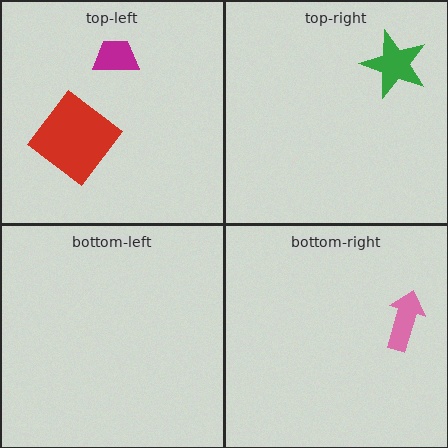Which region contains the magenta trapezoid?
The top-left region.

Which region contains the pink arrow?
The bottom-right region.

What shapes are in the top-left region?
The red diamond, the magenta trapezoid.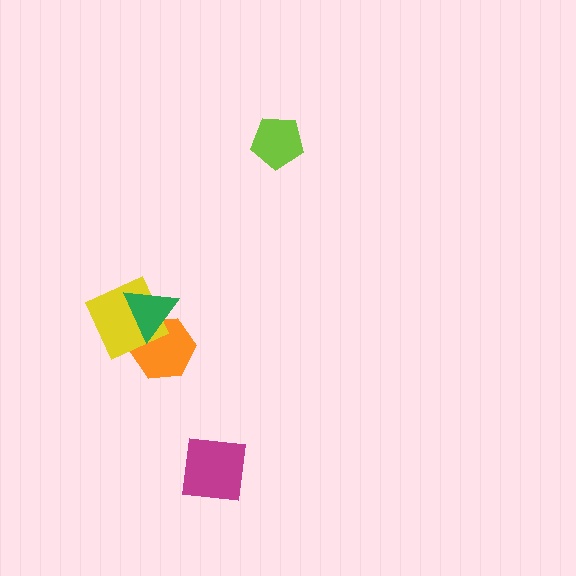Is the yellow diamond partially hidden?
Yes, it is partially covered by another shape.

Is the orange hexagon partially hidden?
Yes, it is partially covered by another shape.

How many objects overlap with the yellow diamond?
2 objects overlap with the yellow diamond.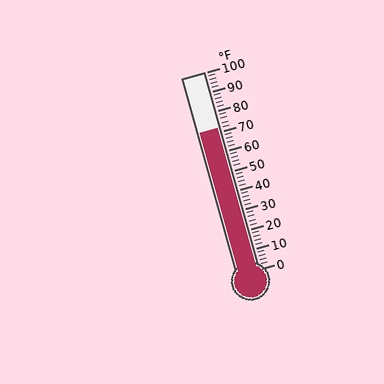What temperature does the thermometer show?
The thermometer shows approximately 72°F.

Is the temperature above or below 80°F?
The temperature is below 80°F.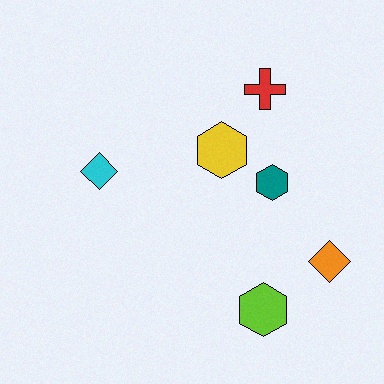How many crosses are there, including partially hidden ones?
There is 1 cross.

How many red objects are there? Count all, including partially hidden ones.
There is 1 red object.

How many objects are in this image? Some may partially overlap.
There are 6 objects.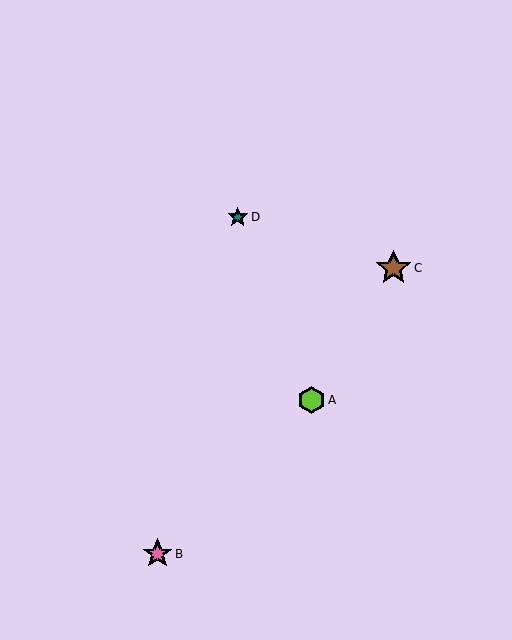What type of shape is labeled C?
Shape C is a brown star.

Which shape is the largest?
The brown star (labeled C) is the largest.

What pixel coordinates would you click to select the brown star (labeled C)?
Click at (394, 268) to select the brown star C.